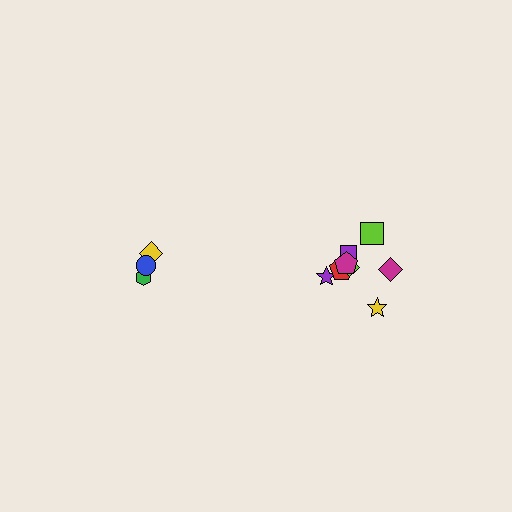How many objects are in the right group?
There are 8 objects.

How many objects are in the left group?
There are 3 objects.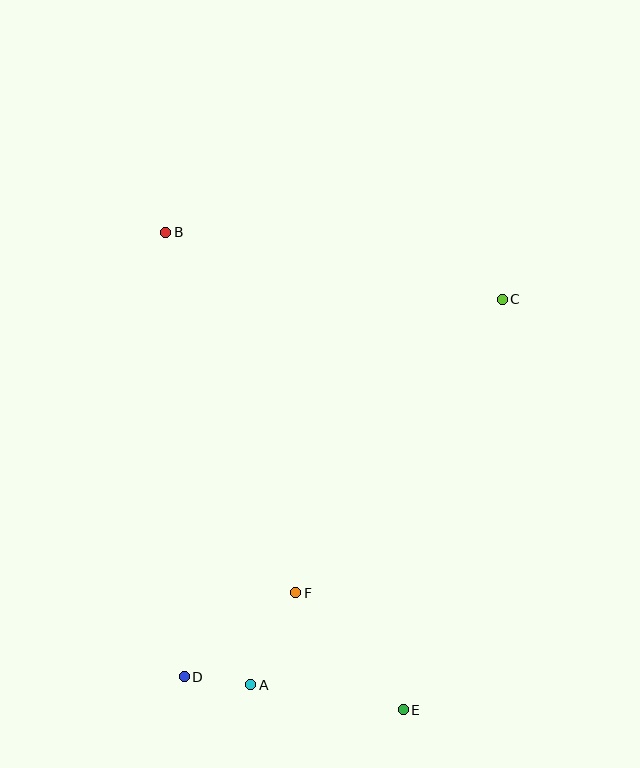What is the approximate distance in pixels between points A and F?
The distance between A and F is approximately 102 pixels.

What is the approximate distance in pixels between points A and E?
The distance between A and E is approximately 154 pixels.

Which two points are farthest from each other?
Points B and E are farthest from each other.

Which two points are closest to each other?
Points A and D are closest to each other.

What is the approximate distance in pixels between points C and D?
The distance between C and D is approximately 493 pixels.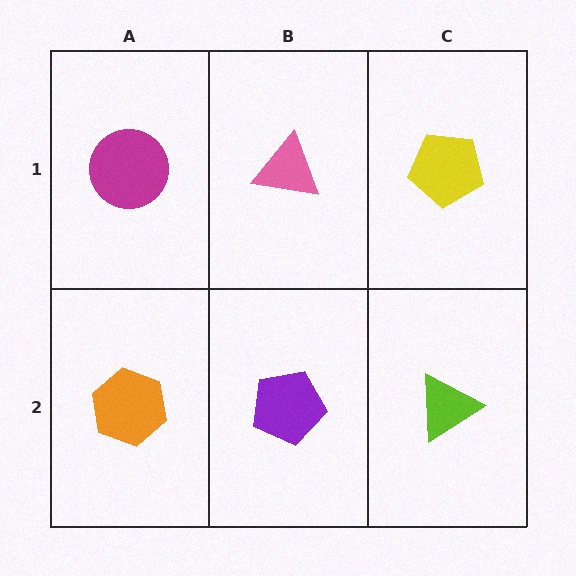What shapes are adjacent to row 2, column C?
A yellow pentagon (row 1, column C), a purple pentagon (row 2, column B).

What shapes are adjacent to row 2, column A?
A magenta circle (row 1, column A), a purple pentagon (row 2, column B).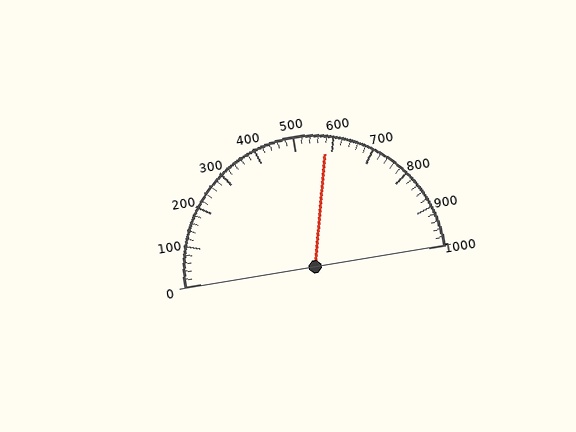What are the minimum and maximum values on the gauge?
The gauge ranges from 0 to 1000.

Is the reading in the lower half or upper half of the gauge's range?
The reading is in the upper half of the range (0 to 1000).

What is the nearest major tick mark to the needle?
The nearest major tick mark is 600.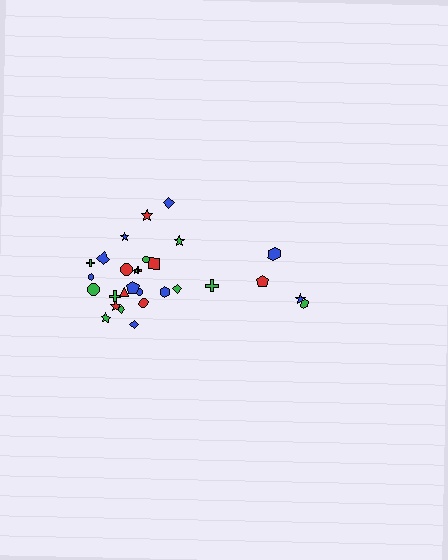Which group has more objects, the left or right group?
The left group.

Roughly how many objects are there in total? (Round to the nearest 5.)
Roughly 30 objects in total.